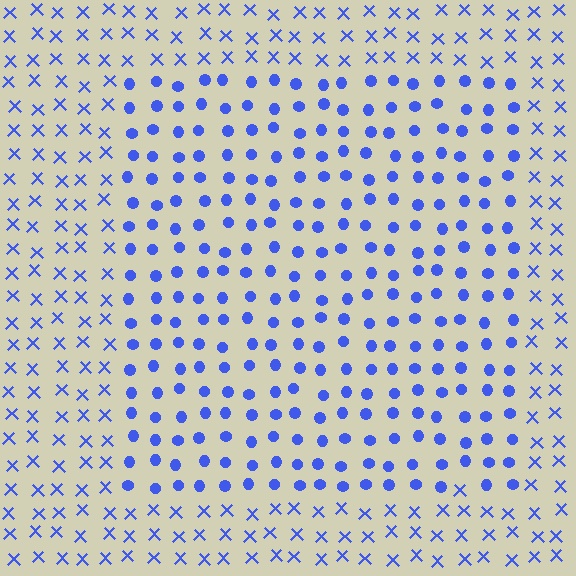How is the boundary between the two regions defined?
The boundary is defined by a change in element shape: circles inside vs. X marks outside. All elements share the same color and spacing.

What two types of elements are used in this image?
The image uses circles inside the rectangle region and X marks outside it.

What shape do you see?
I see a rectangle.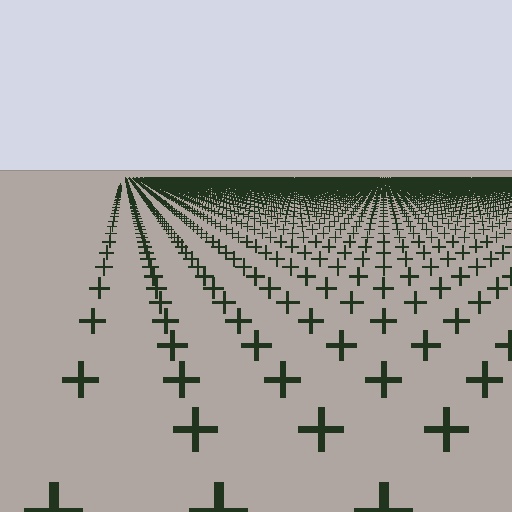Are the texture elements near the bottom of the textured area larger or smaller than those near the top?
Larger. Near the bottom, elements are closer to the viewer and appear at a bigger on-screen size.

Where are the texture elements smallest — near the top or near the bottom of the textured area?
Near the top.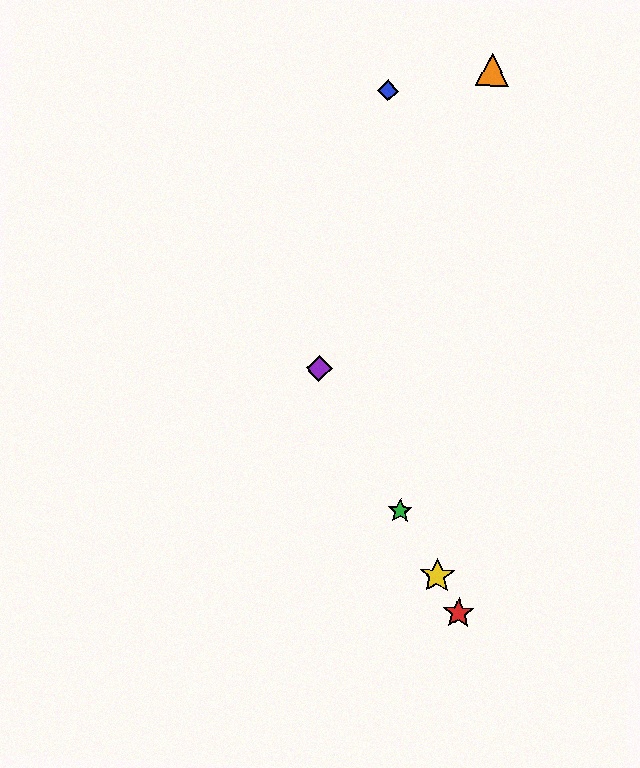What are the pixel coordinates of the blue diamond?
The blue diamond is at (388, 91).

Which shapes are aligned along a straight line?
The red star, the green star, the yellow star, the purple diamond are aligned along a straight line.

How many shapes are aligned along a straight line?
4 shapes (the red star, the green star, the yellow star, the purple diamond) are aligned along a straight line.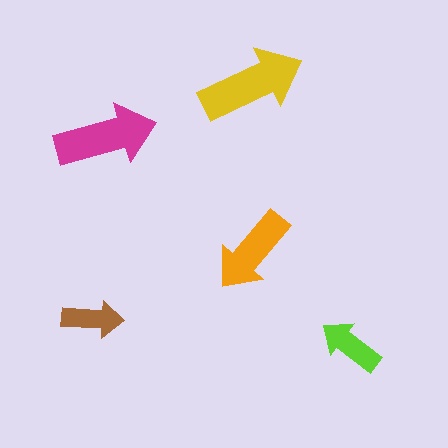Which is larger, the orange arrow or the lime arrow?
The orange one.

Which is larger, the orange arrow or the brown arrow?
The orange one.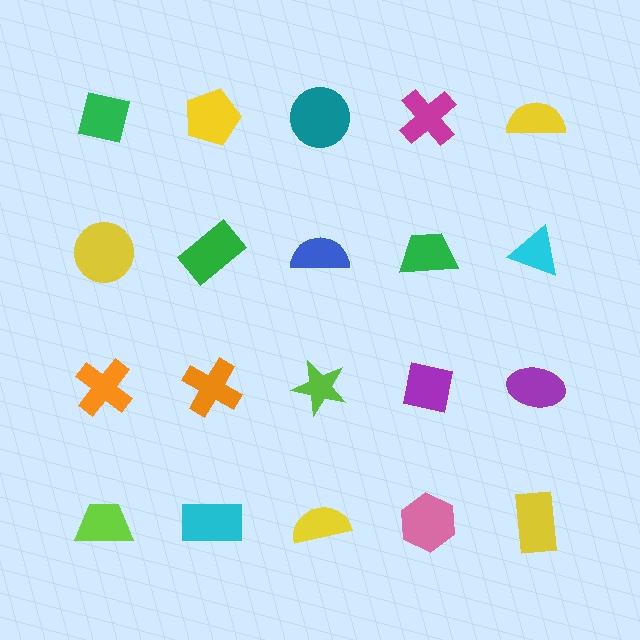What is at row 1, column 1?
A green square.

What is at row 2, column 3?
A blue semicircle.